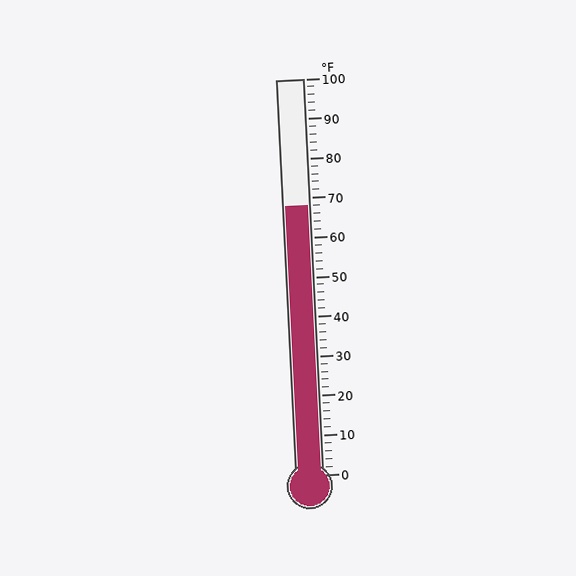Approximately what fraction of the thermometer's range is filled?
The thermometer is filled to approximately 70% of its range.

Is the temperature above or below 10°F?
The temperature is above 10°F.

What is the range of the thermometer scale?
The thermometer scale ranges from 0°F to 100°F.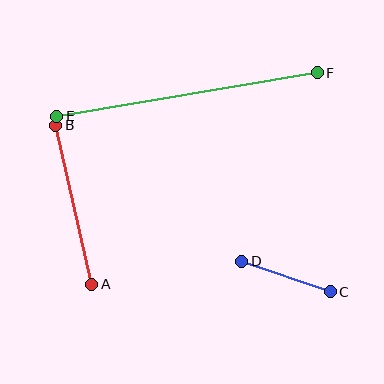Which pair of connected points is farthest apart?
Points E and F are farthest apart.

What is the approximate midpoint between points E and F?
The midpoint is at approximately (187, 95) pixels.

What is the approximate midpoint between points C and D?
The midpoint is at approximately (286, 277) pixels.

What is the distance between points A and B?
The distance is approximately 163 pixels.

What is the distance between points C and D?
The distance is approximately 93 pixels.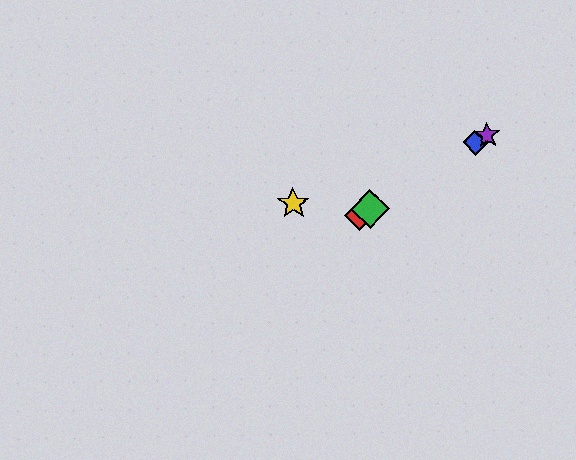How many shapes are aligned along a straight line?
4 shapes (the red diamond, the blue diamond, the green diamond, the purple star) are aligned along a straight line.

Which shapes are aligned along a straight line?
The red diamond, the blue diamond, the green diamond, the purple star are aligned along a straight line.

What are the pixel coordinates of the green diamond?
The green diamond is at (370, 209).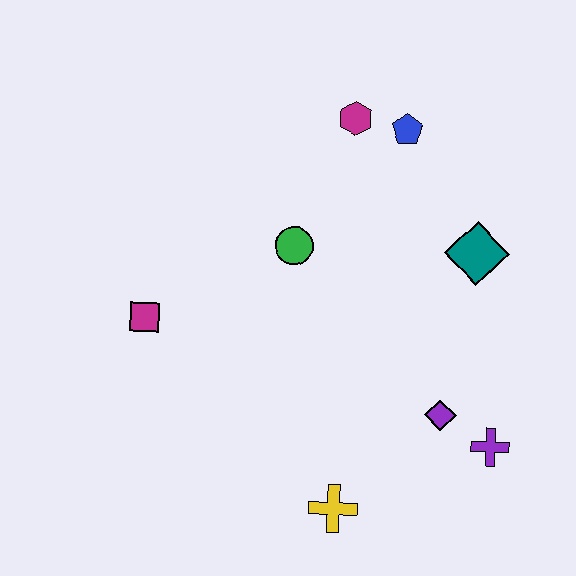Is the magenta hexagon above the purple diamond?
Yes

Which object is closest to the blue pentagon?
The magenta hexagon is closest to the blue pentagon.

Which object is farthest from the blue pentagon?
The yellow cross is farthest from the blue pentagon.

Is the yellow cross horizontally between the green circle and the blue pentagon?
Yes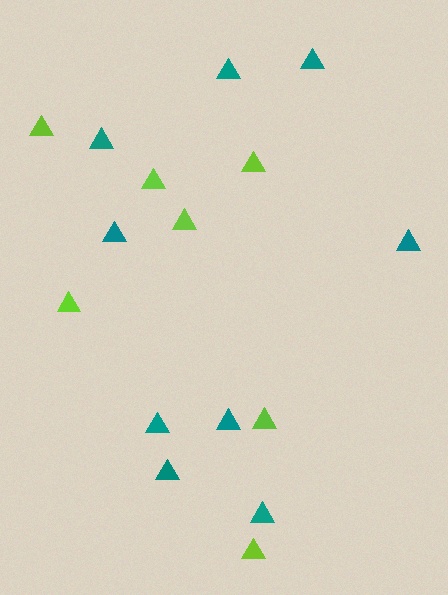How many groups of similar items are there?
There are 2 groups: one group of teal triangles (9) and one group of lime triangles (7).